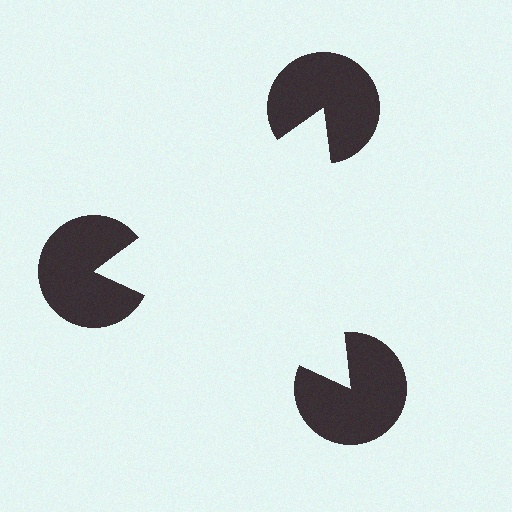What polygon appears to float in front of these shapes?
An illusory triangle — its edges are inferred from the aligned wedge cuts in the pac-man discs, not physically drawn.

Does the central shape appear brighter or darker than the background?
It typically appears slightly brighter than the background, even though no actual brightness change is drawn.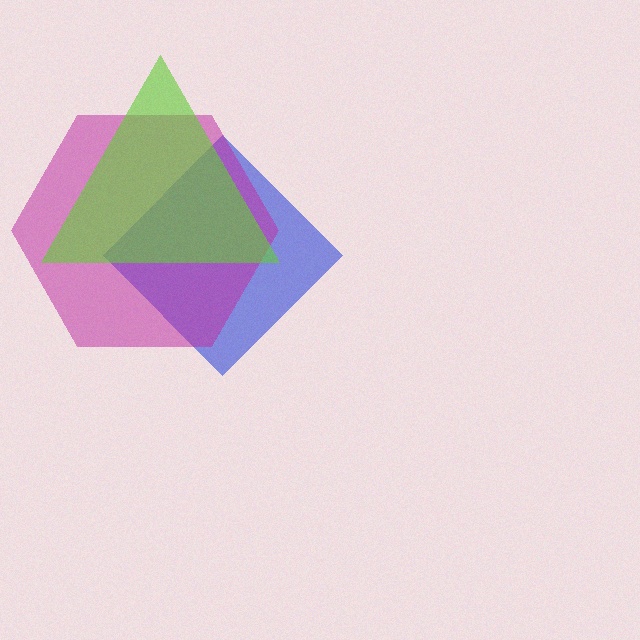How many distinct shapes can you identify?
There are 3 distinct shapes: a blue diamond, a magenta hexagon, a lime triangle.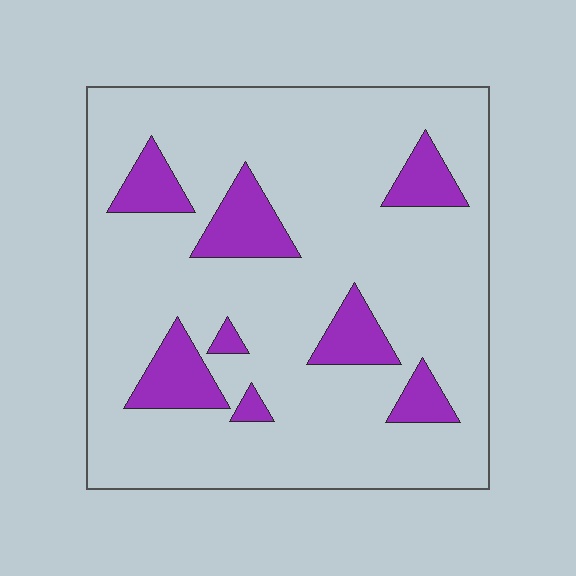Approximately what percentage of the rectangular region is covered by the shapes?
Approximately 15%.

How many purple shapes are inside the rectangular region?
8.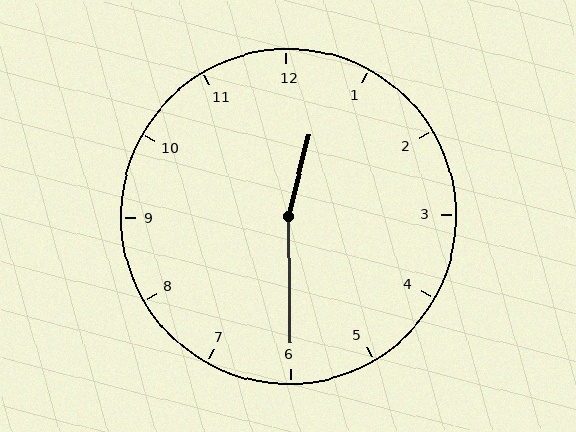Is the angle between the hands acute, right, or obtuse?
It is obtuse.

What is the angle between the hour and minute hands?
Approximately 165 degrees.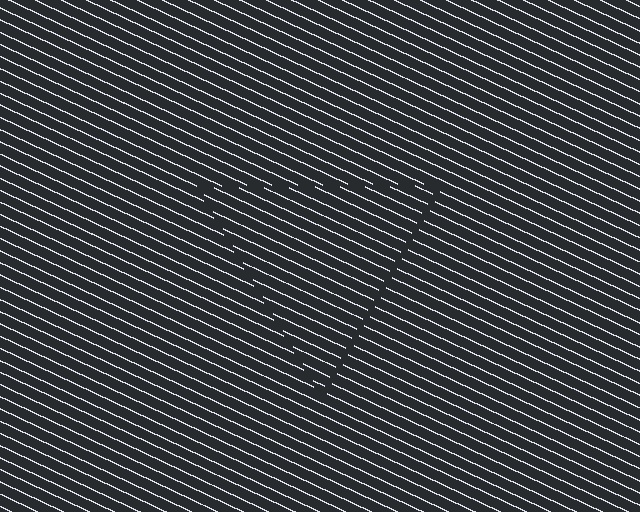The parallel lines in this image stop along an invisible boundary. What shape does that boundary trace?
An illusory triangle. The interior of the shape contains the same grating, shifted by half a period — the contour is defined by the phase discontinuity where line-ends from the inner and outer gratings abut.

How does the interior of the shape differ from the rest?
The interior of the shape contains the same grating, shifted by half a period — the contour is defined by the phase discontinuity where line-ends from the inner and outer gratings abut.